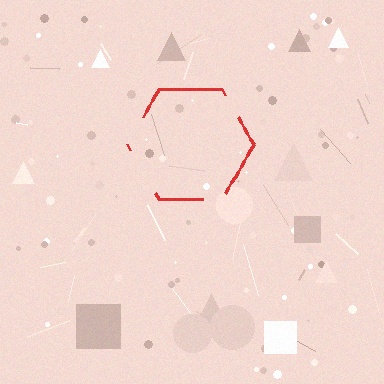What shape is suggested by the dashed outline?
The dashed outline suggests a hexagon.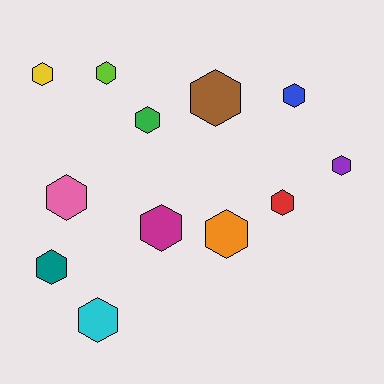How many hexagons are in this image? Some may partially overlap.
There are 12 hexagons.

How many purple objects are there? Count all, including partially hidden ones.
There is 1 purple object.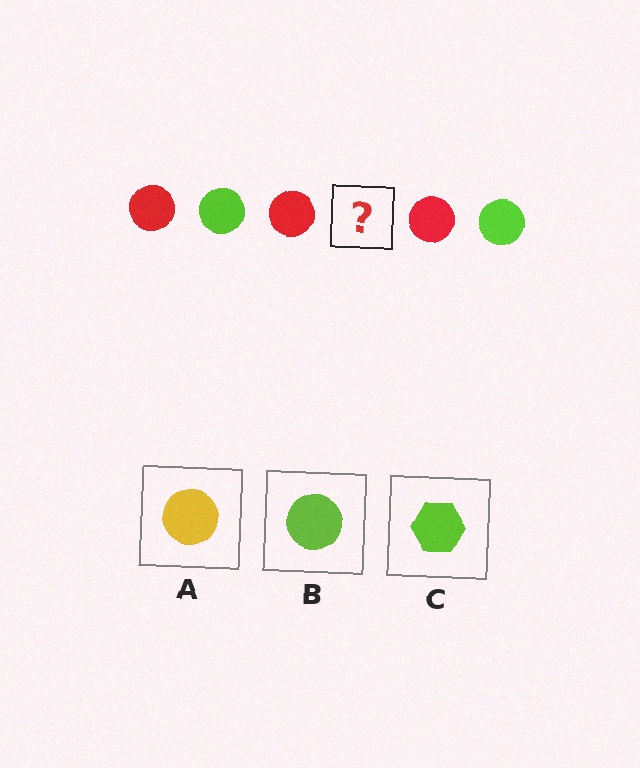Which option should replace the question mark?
Option B.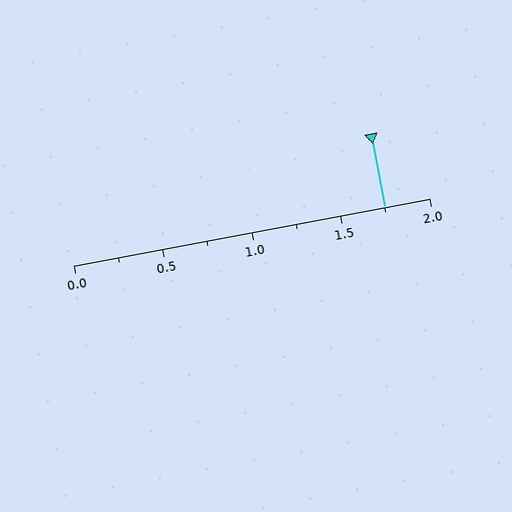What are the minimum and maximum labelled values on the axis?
The axis runs from 0.0 to 2.0.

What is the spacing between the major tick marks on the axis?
The major ticks are spaced 0.5 apart.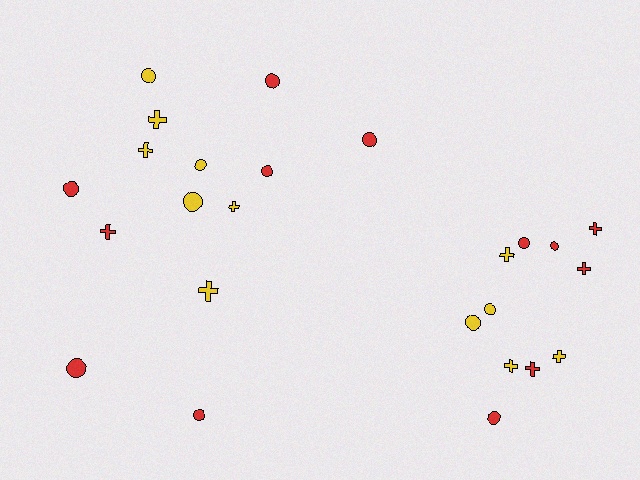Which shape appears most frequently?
Circle, with 14 objects.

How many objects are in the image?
There are 25 objects.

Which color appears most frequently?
Red, with 13 objects.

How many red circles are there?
There are 9 red circles.